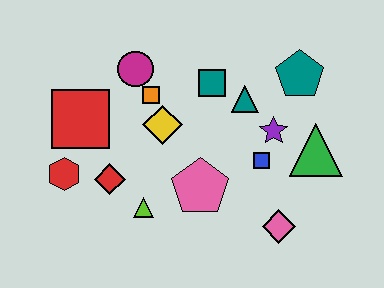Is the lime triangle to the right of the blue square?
No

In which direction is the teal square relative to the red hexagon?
The teal square is to the right of the red hexagon.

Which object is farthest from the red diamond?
The teal pentagon is farthest from the red diamond.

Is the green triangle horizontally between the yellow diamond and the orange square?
No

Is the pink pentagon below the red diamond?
Yes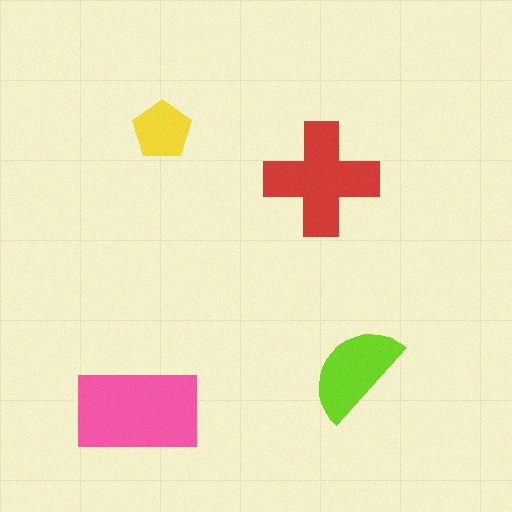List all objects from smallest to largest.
The yellow pentagon, the lime semicircle, the red cross, the pink rectangle.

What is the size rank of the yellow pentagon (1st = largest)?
4th.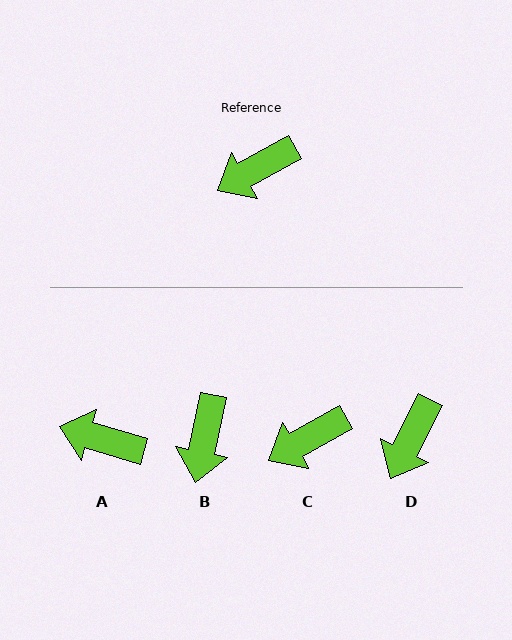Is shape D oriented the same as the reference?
No, it is off by about 34 degrees.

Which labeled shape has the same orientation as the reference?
C.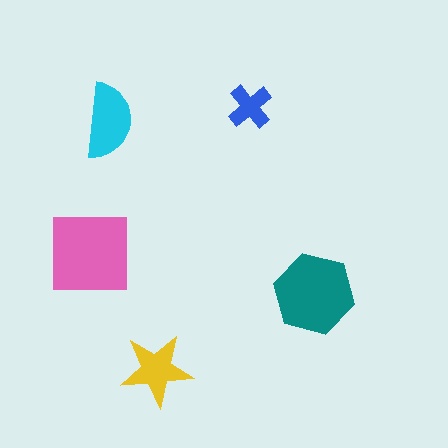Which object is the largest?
The pink square.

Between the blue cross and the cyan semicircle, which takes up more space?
The cyan semicircle.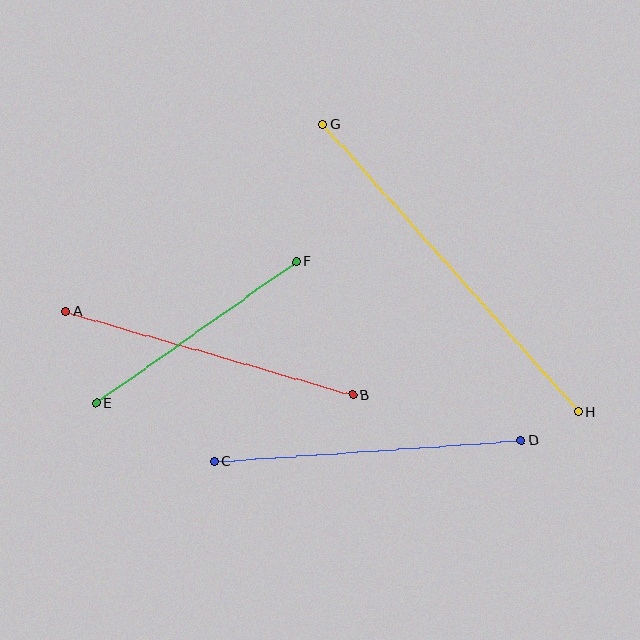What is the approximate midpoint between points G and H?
The midpoint is at approximately (451, 268) pixels.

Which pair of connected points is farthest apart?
Points G and H are farthest apart.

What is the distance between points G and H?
The distance is approximately 384 pixels.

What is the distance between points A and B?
The distance is approximately 299 pixels.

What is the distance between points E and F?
The distance is approximately 245 pixels.